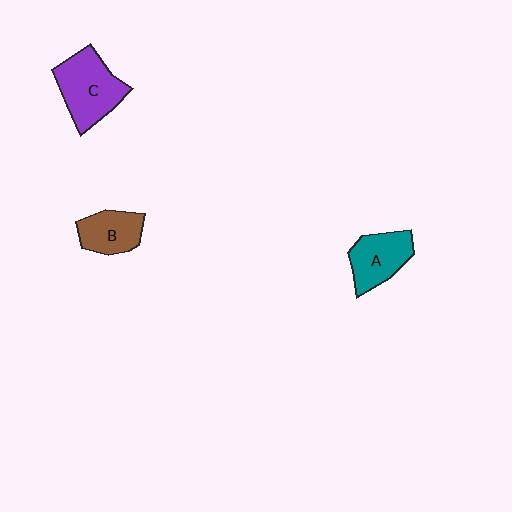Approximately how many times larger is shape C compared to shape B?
Approximately 1.5 times.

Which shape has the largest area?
Shape C (purple).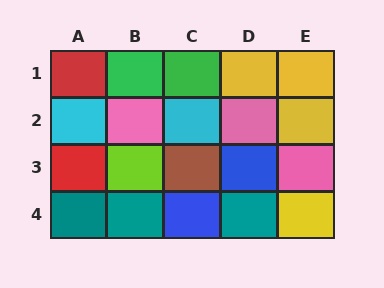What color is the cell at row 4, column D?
Teal.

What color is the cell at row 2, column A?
Cyan.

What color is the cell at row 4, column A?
Teal.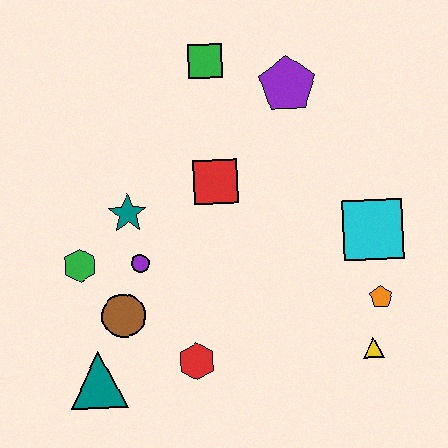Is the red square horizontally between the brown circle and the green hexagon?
No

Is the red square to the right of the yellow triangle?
No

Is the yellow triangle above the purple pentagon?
No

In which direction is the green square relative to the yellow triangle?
The green square is above the yellow triangle.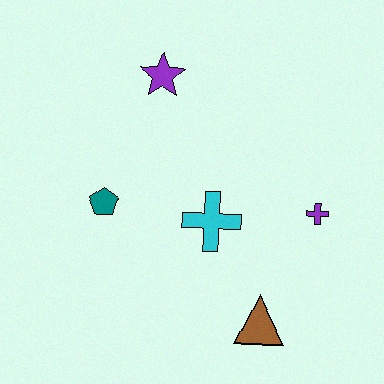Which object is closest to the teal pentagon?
The cyan cross is closest to the teal pentagon.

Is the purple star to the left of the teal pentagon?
No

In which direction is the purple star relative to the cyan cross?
The purple star is above the cyan cross.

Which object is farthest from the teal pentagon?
The purple cross is farthest from the teal pentagon.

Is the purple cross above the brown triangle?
Yes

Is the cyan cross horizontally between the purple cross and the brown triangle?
No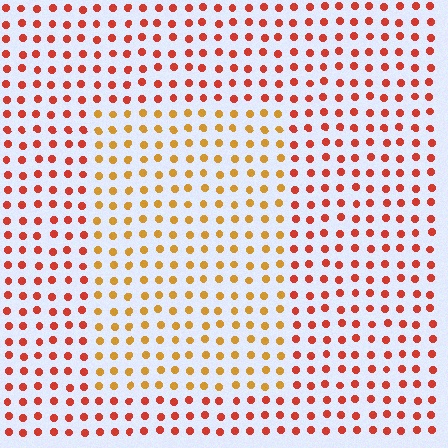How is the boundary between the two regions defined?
The boundary is defined purely by a slight shift in hue (about 35 degrees). Spacing, size, and orientation are identical on both sides.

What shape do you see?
I see a rectangle.